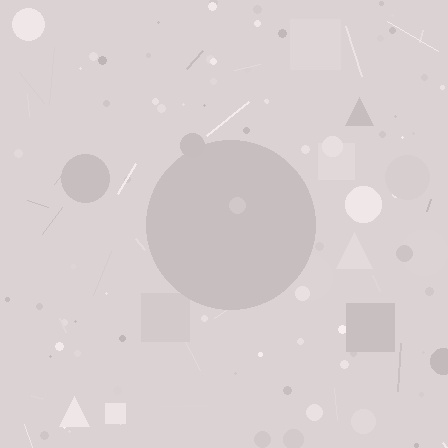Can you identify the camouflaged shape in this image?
The camouflaged shape is a circle.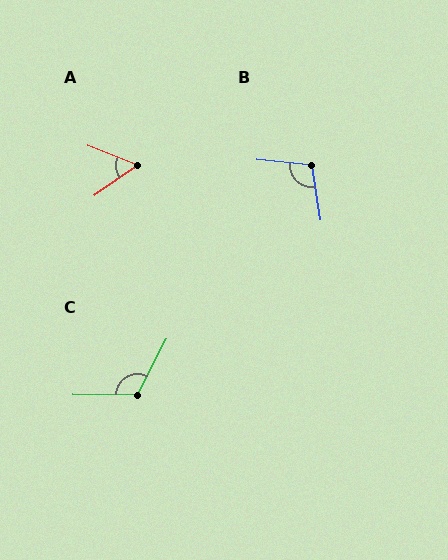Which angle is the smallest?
A, at approximately 56 degrees.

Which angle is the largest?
C, at approximately 117 degrees.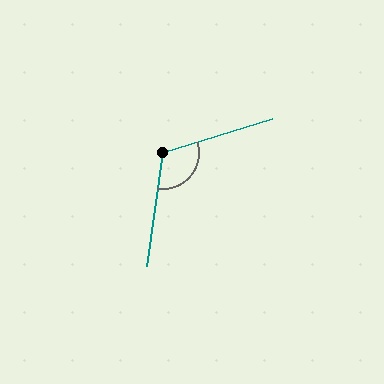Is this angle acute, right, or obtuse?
It is obtuse.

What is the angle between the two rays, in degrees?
Approximately 116 degrees.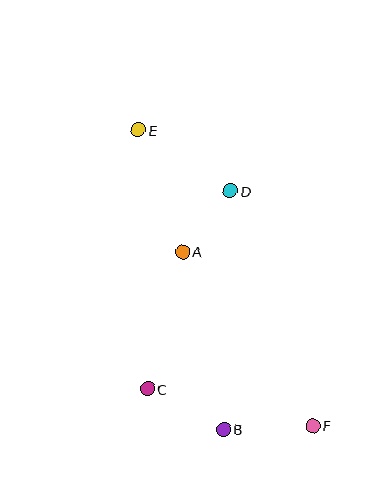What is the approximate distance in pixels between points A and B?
The distance between A and B is approximately 182 pixels.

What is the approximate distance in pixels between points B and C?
The distance between B and C is approximately 86 pixels.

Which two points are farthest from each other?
Points E and F are farthest from each other.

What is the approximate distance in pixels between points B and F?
The distance between B and F is approximately 89 pixels.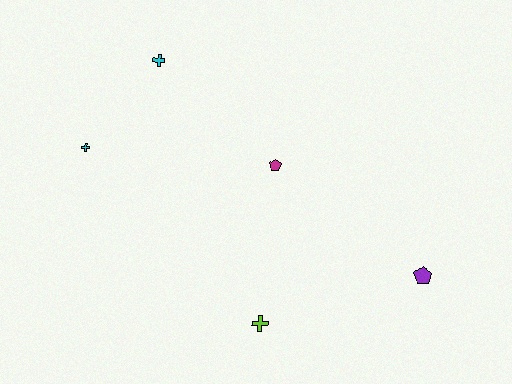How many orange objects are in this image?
There are no orange objects.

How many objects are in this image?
There are 5 objects.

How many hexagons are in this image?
There are no hexagons.